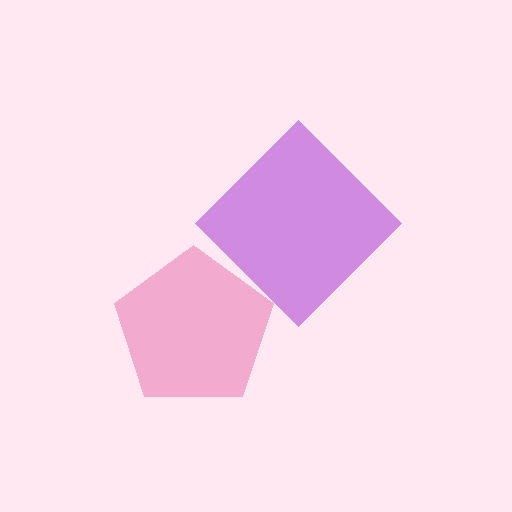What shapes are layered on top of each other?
The layered shapes are: a pink pentagon, a purple diamond.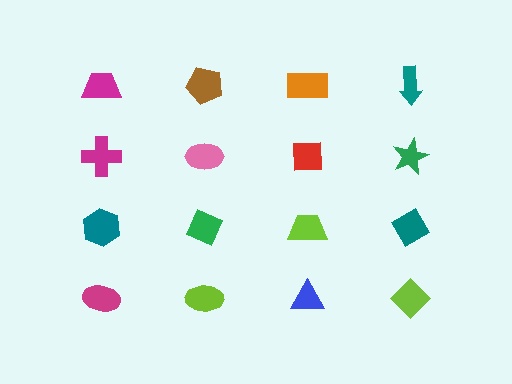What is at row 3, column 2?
A green diamond.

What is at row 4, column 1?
A magenta ellipse.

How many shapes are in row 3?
4 shapes.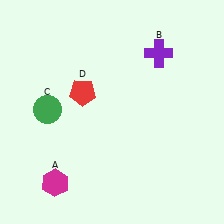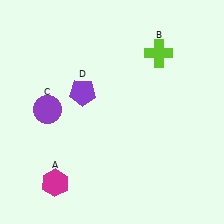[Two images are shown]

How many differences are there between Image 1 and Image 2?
There are 3 differences between the two images.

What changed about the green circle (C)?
In Image 1, C is green. In Image 2, it changed to purple.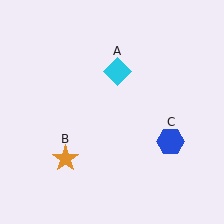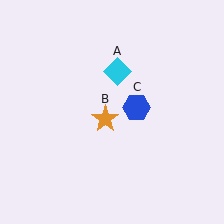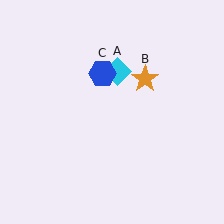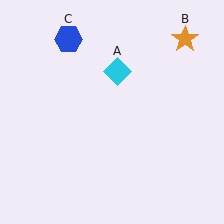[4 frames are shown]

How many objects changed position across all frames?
2 objects changed position: orange star (object B), blue hexagon (object C).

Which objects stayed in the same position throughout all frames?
Cyan diamond (object A) remained stationary.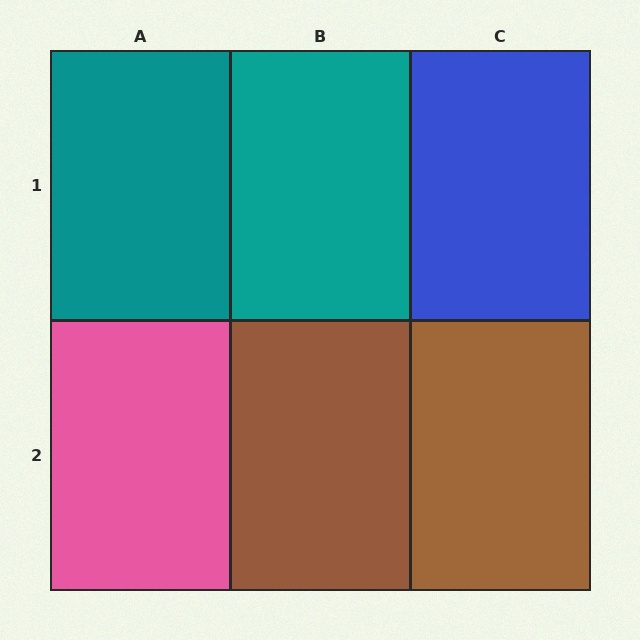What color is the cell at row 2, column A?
Pink.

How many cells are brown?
2 cells are brown.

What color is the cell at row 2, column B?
Brown.